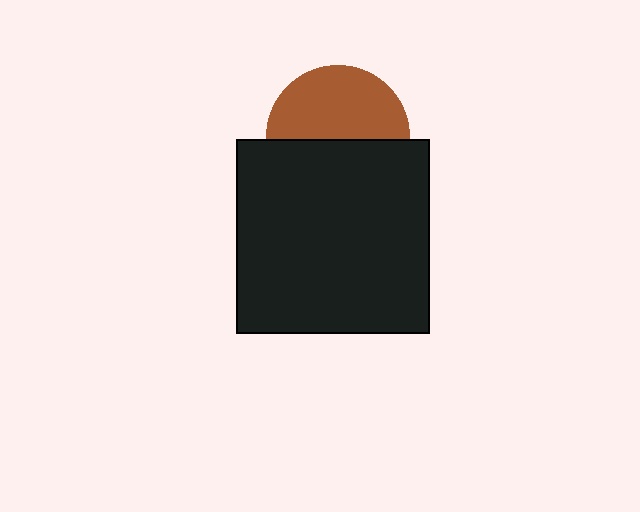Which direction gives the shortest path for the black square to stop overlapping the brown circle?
Moving down gives the shortest separation.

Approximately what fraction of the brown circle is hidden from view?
Roughly 48% of the brown circle is hidden behind the black square.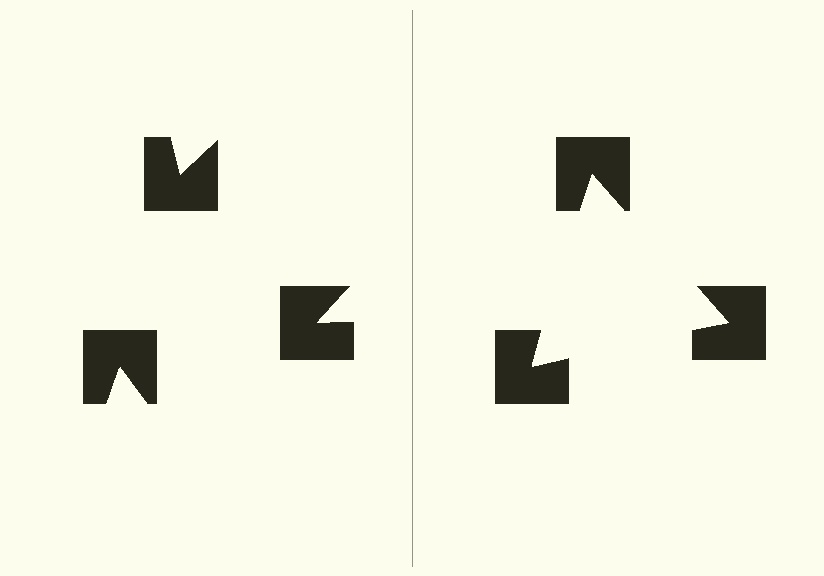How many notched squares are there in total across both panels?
6 — 3 on each side.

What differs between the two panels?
The notched squares are positioned identically on both sides; only the wedge orientations differ. On the right they align to a triangle; on the left they are misaligned.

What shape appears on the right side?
An illusory triangle.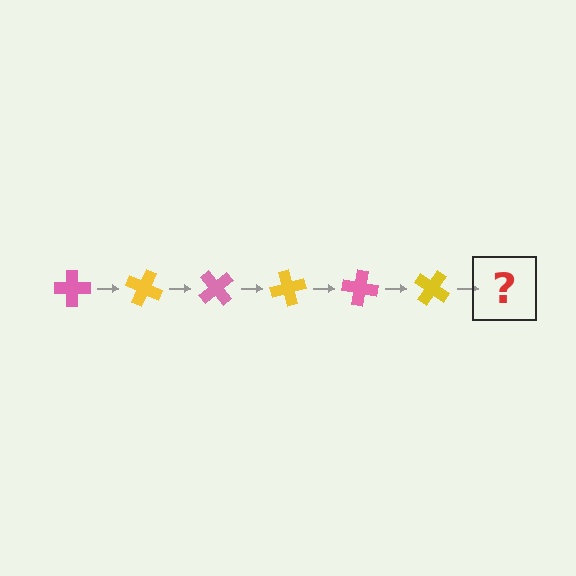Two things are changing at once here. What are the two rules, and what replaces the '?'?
The two rules are that it rotates 25 degrees each step and the color cycles through pink and yellow. The '?' should be a pink cross, rotated 150 degrees from the start.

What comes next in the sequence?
The next element should be a pink cross, rotated 150 degrees from the start.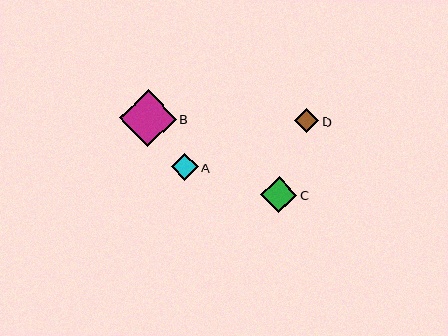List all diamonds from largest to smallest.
From largest to smallest: B, C, A, D.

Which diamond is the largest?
Diamond B is the largest with a size of approximately 57 pixels.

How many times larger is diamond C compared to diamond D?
Diamond C is approximately 1.5 times the size of diamond D.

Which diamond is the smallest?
Diamond D is the smallest with a size of approximately 24 pixels.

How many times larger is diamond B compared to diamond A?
Diamond B is approximately 2.1 times the size of diamond A.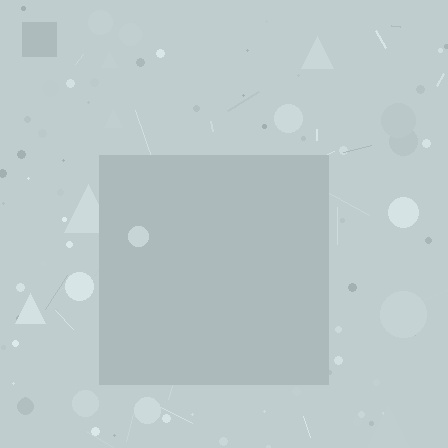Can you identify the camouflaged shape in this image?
The camouflaged shape is a square.